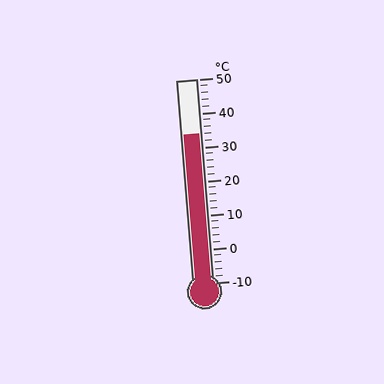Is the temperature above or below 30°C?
The temperature is above 30°C.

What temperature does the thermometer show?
The thermometer shows approximately 34°C.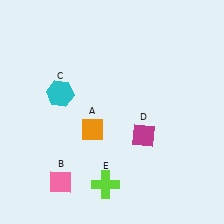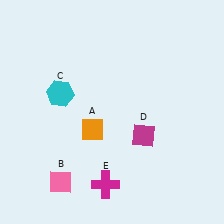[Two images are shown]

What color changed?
The cross (E) changed from lime in Image 1 to magenta in Image 2.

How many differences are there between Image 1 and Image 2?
There is 1 difference between the two images.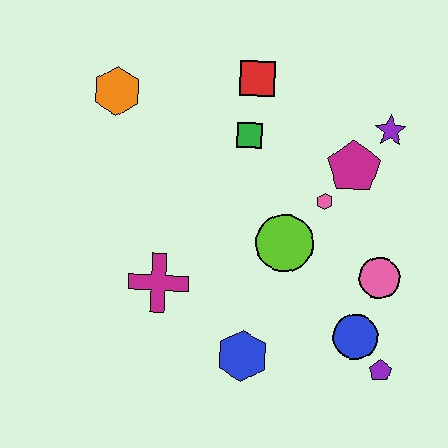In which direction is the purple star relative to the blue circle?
The purple star is above the blue circle.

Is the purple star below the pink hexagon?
No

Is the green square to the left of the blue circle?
Yes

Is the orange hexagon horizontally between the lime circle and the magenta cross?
No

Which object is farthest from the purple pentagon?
The orange hexagon is farthest from the purple pentagon.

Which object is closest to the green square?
The red square is closest to the green square.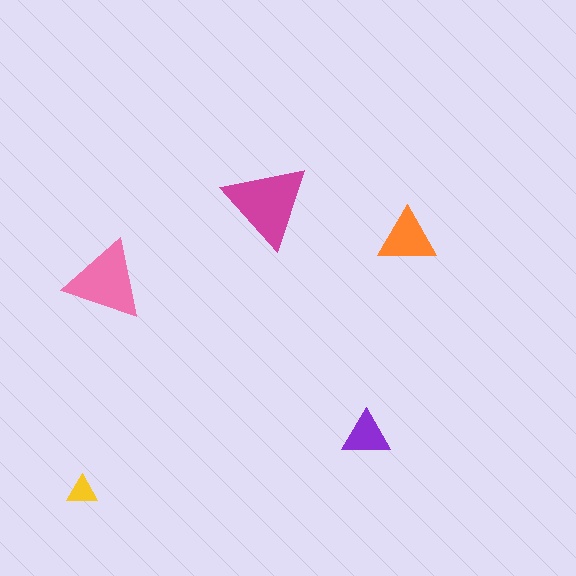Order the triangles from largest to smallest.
the magenta one, the pink one, the orange one, the purple one, the yellow one.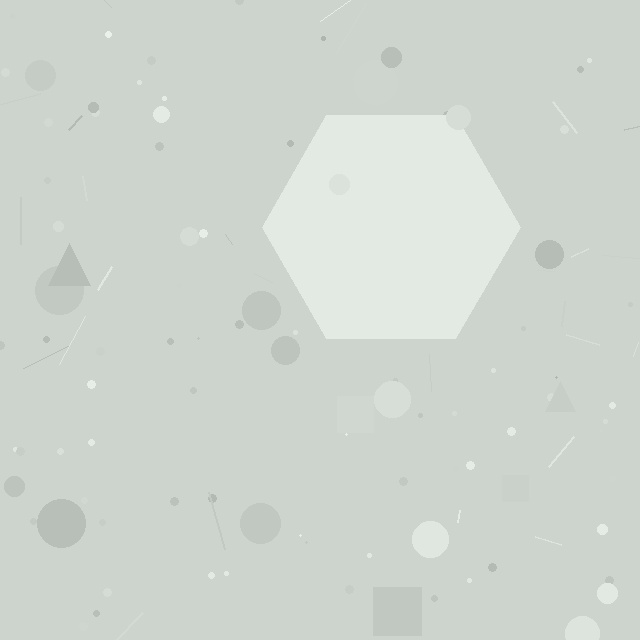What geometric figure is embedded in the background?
A hexagon is embedded in the background.